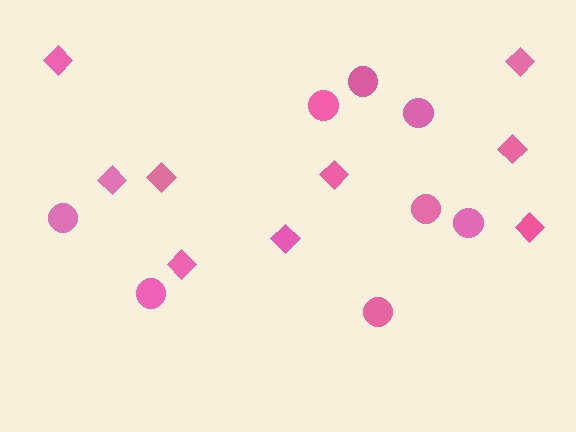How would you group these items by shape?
There are 2 groups: one group of circles (8) and one group of diamonds (9).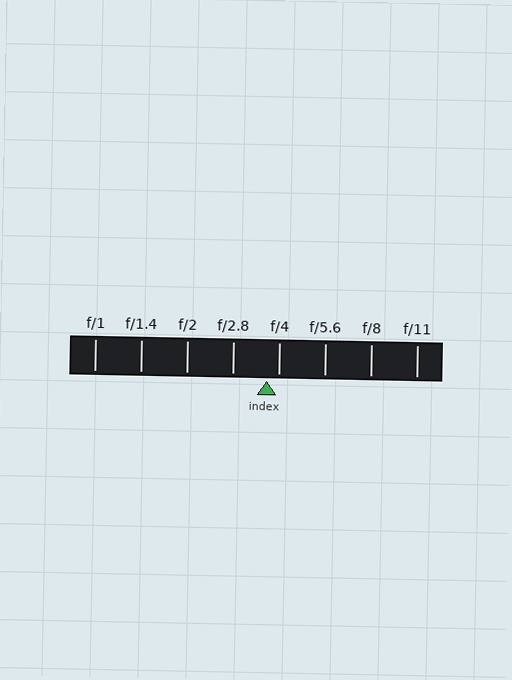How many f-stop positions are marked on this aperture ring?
There are 8 f-stop positions marked.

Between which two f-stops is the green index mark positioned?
The index mark is between f/2.8 and f/4.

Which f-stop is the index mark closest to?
The index mark is closest to f/4.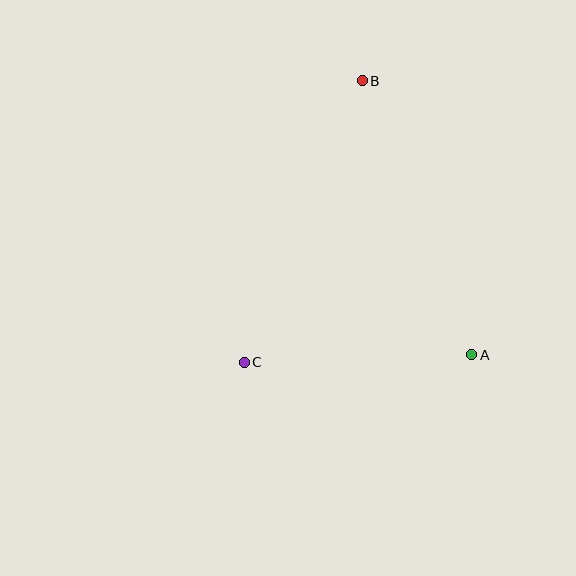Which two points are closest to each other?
Points A and C are closest to each other.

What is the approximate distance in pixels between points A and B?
The distance between A and B is approximately 295 pixels.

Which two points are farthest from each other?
Points B and C are farthest from each other.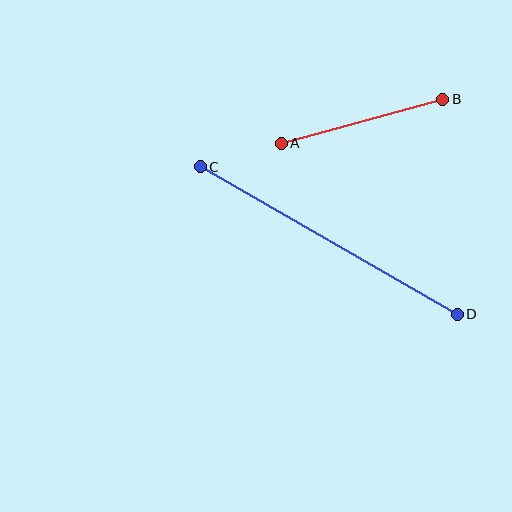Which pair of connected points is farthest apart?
Points C and D are farthest apart.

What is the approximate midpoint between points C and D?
The midpoint is at approximately (329, 240) pixels.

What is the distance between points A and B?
The distance is approximately 167 pixels.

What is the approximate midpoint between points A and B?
The midpoint is at approximately (362, 121) pixels.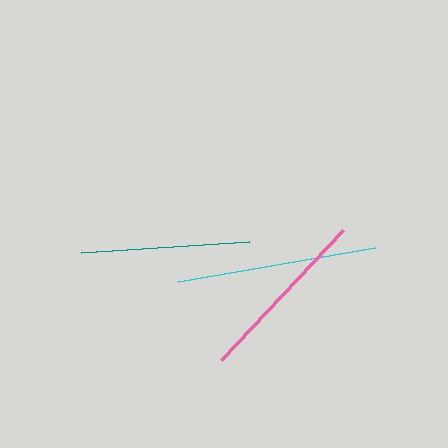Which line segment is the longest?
The cyan line is the longest at approximately 200 pixels.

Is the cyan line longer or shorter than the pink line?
The cyan line is longer than the pink line.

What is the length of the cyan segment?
The cyan segment is approximately 200 pixels long.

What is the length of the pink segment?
The pink segment is approximately 179 pixels long.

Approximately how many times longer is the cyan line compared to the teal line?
The cyan line is approximately 1.2 times the length of the teal line.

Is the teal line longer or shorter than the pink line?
The pink line is longer than the teal line.